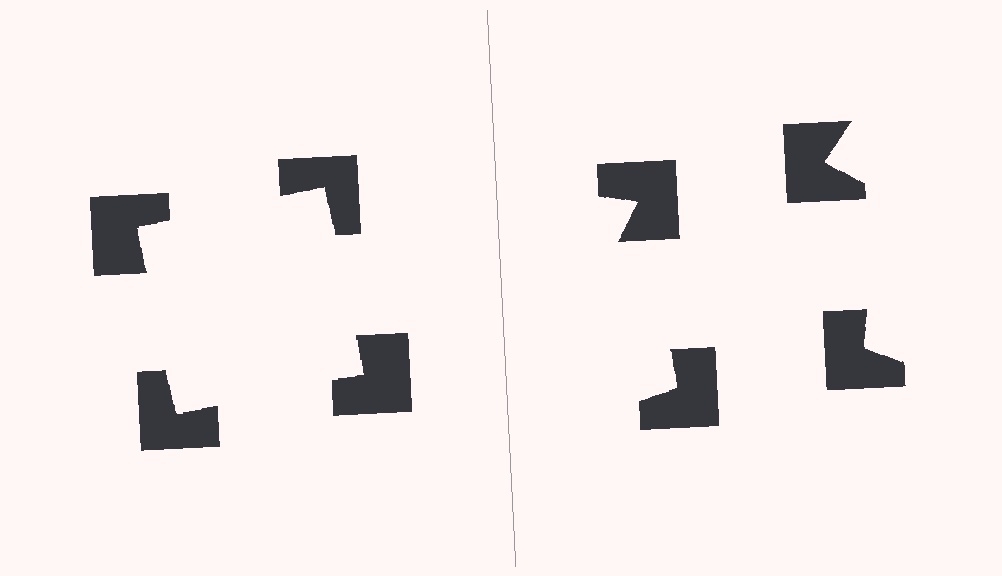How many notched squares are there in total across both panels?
8 — 4 on each side.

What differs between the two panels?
The notched squares are positioned identically on both sides; only the wedge orientations differ. On the left they align to a square; on the right they are misaligned.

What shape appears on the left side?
An illusory square.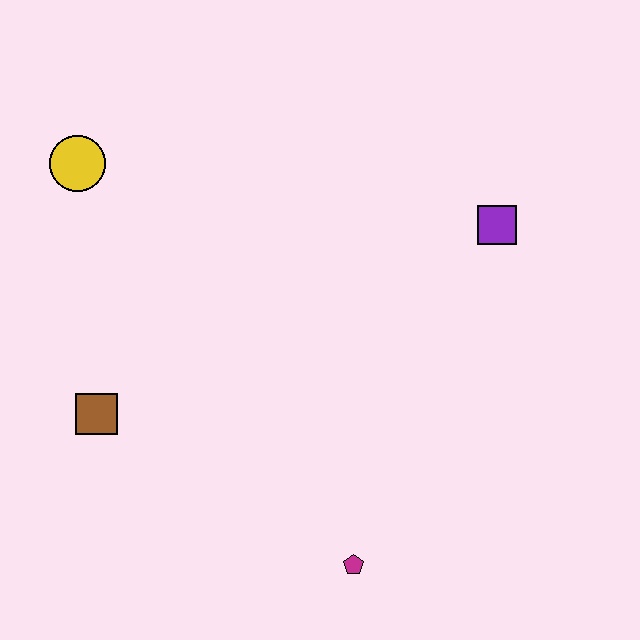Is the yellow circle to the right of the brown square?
No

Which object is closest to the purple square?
The magenta pentagon is closest to the purple square.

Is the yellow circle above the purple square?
Yes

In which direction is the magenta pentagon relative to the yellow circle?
The magenta pentagon is below the yellow circle.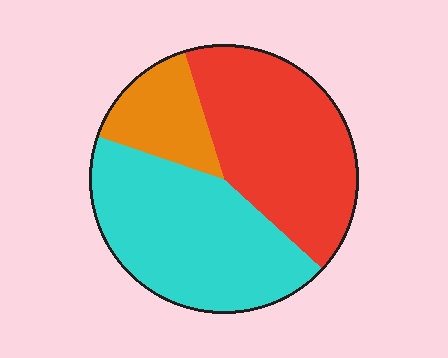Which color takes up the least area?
Orange, at roughly 15%.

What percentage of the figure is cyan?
Cyan takes up about two fifths (2/5) of the figure.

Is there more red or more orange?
Red.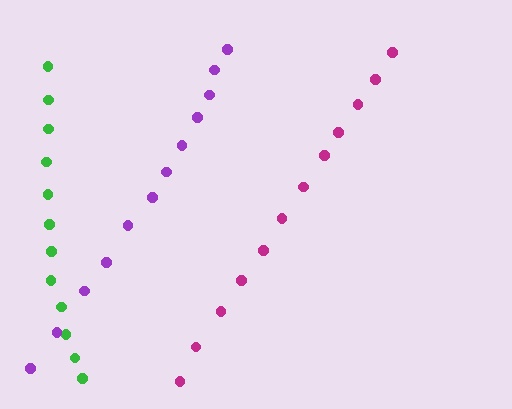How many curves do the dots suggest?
There are 3 distinct paths.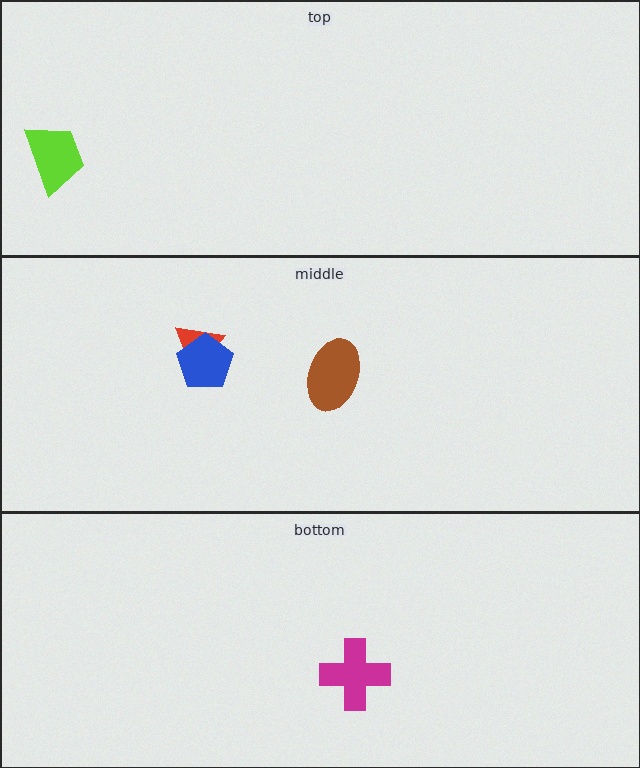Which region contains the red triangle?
The middle region.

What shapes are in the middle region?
The red triangle, the brown ellipse, the blue pentagon.